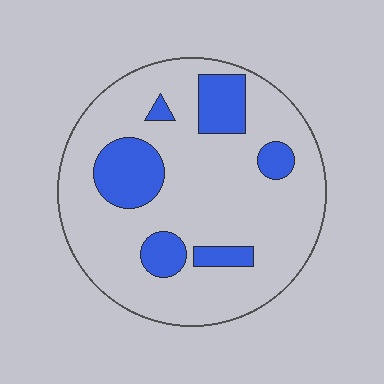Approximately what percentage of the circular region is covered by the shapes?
Approximately 20%.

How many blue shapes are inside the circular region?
6.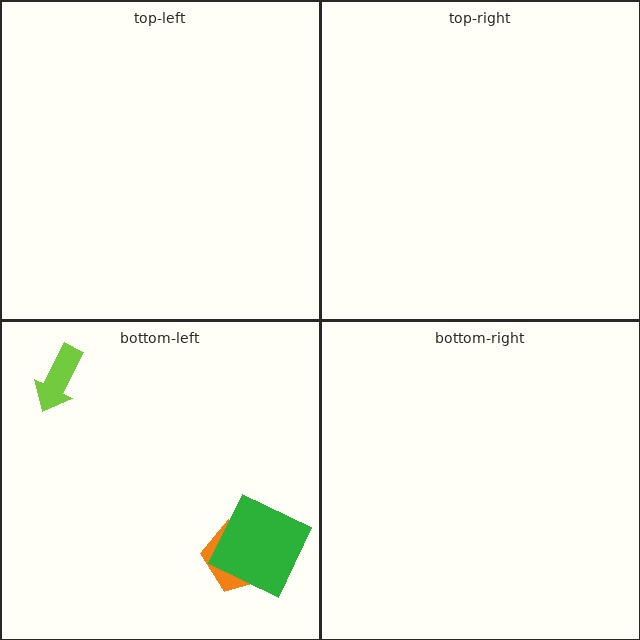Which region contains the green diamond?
The bottom-left region.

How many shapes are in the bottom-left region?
3.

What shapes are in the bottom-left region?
The lime arrow, the orange pentagon, the green diamond.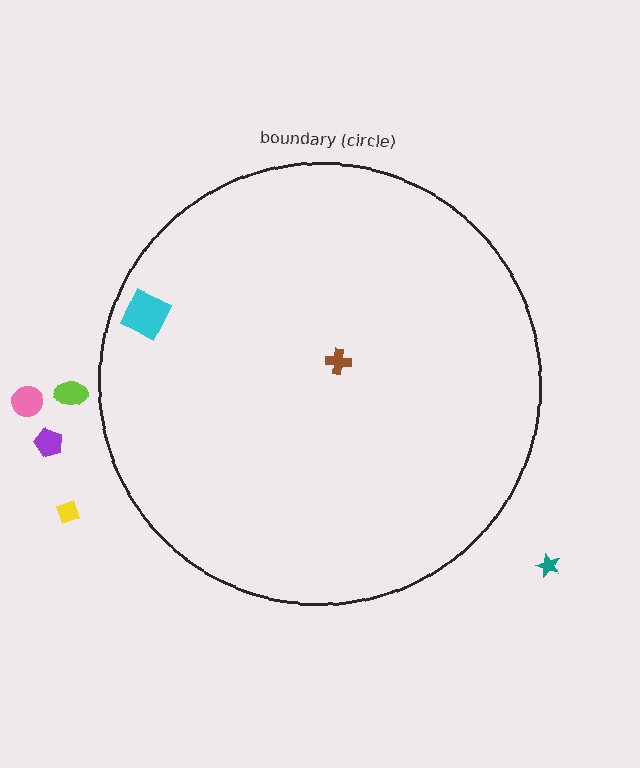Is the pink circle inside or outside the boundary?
Outside.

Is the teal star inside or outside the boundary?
Outside.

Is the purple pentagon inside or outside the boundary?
Outside.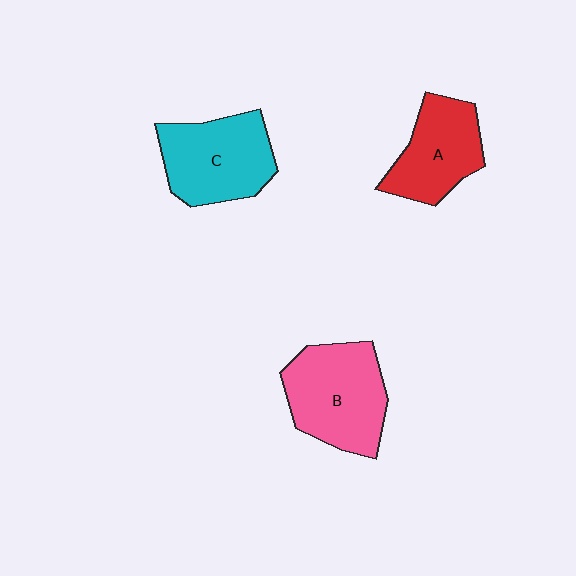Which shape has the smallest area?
Shape A (red).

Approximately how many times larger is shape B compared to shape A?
Approximately 1.3 times.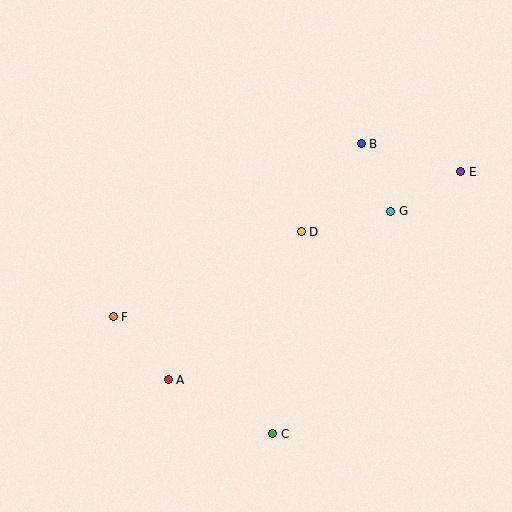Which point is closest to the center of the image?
Point D at (301, 232) is closest to the center.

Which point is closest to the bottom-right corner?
Point C is closest to the bottom-right corner.